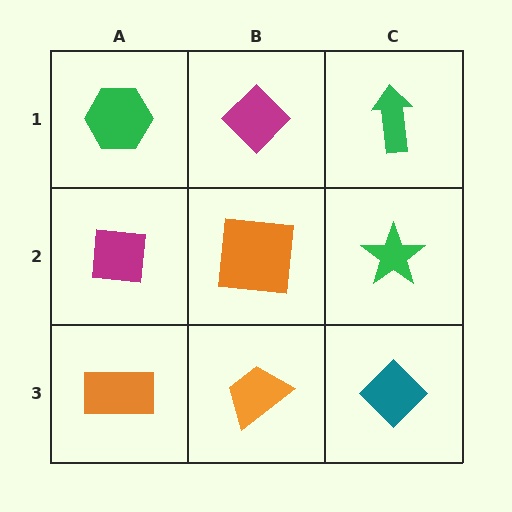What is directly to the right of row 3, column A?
An orange trapezoid.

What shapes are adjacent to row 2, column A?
A green hexagon (row 1, column A), an orange rectangle (row 3, column A), an orange square (row 2, column B).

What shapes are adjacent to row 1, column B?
An orange square (row 2, column B), a green hexagon (row 1, column A), a green arrow (row 1, column C).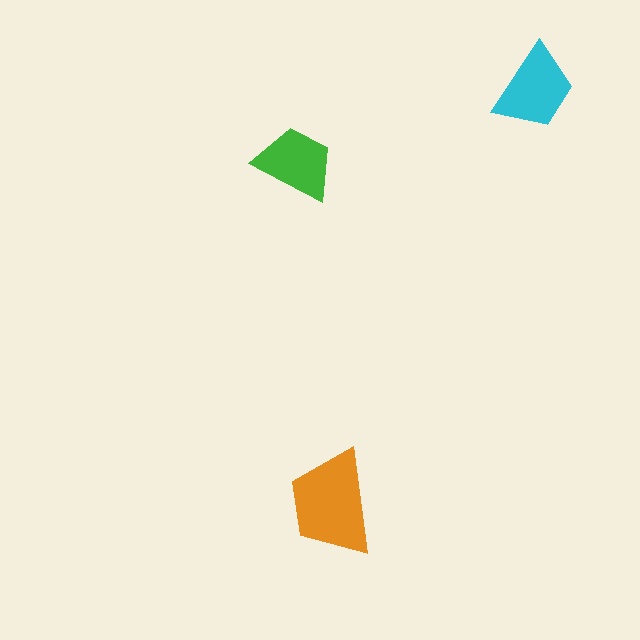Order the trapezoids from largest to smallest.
the orange one, the cyan one, the green one.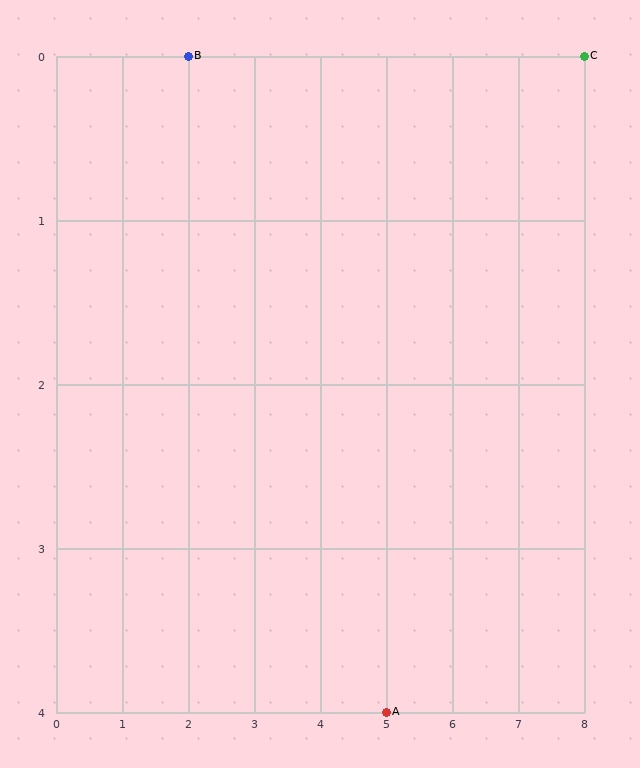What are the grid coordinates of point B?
Point B is at grid coordinates (2, 0).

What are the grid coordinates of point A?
Point A is at grid coordinates (5, 4).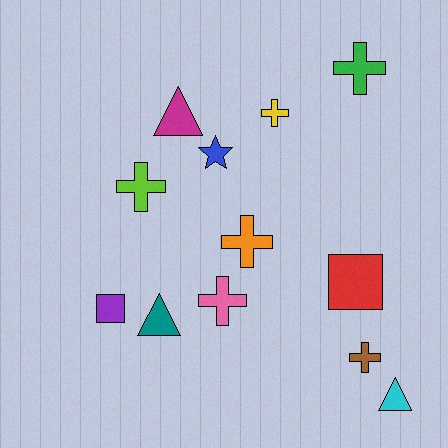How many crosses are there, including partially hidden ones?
There are 6 crosses.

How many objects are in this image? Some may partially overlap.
There are 12 objects.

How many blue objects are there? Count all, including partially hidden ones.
There is 1 blue object.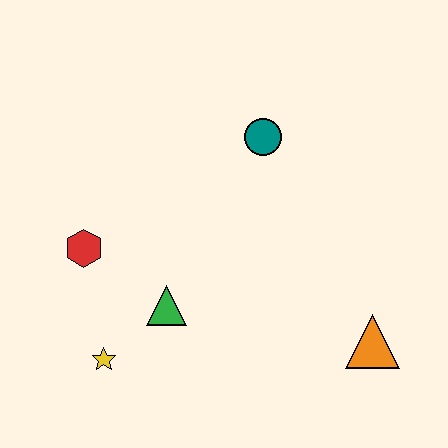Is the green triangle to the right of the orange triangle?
No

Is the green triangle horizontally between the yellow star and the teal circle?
Yes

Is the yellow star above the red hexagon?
No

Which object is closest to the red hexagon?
The green triangle is closest to the red hexagon.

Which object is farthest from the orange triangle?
The red hexagon is farthest from the orange triangle.